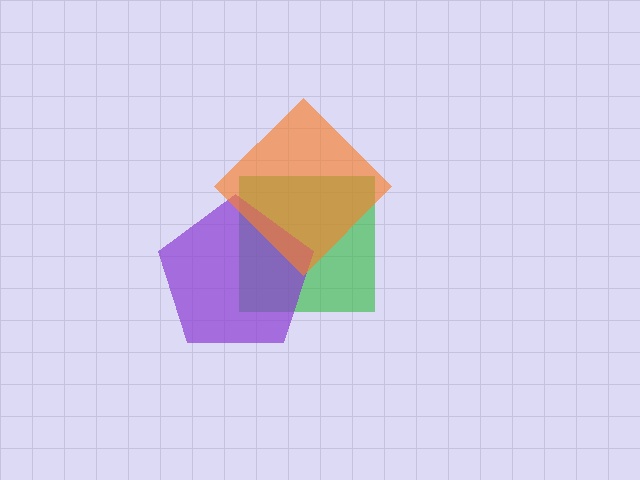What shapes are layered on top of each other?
The layered shapes are: a green square, a purple pentagon, an orange diamond.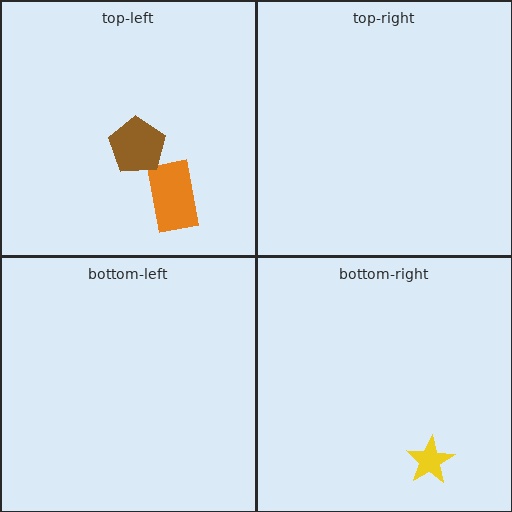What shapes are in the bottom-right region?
The yellow star.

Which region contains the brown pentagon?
The top-left region.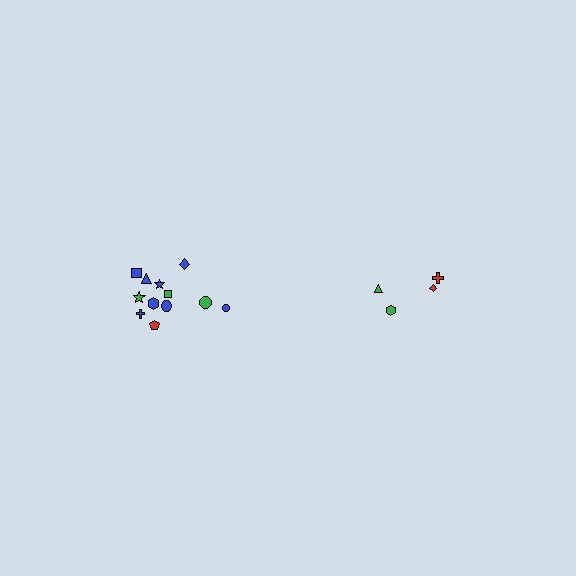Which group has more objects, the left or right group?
The left group.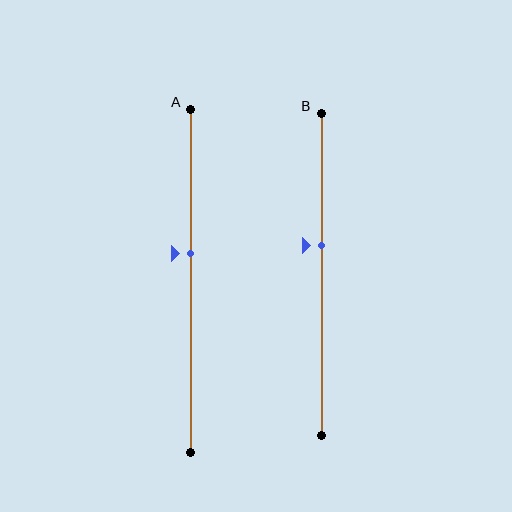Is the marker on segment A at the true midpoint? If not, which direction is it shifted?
No, the marker on segment A is shifted upward by about 8% of the segment length.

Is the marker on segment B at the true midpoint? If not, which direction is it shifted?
No, the marker on segment B is shifted upward by about 9% of the segment length.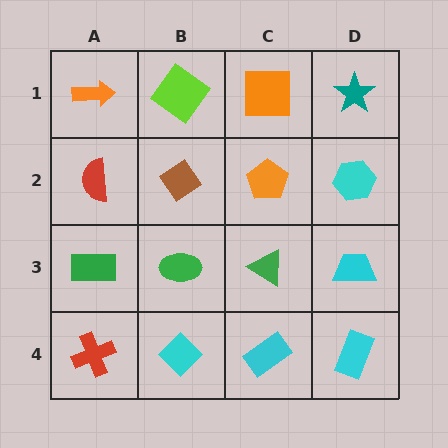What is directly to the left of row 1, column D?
An orange square.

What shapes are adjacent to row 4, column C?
A green triangle (row 3, column C), a cyan diamond (row 4, column B), a cyan rectangle (row 4, column D).